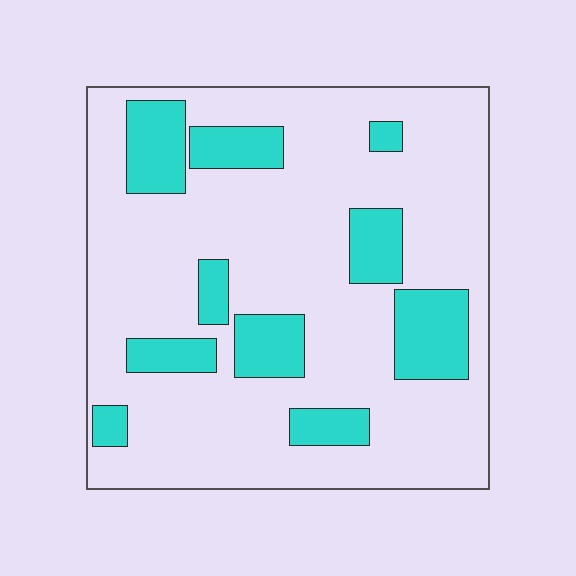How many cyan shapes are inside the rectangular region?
10.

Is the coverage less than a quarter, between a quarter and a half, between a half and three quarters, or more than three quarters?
Less than a quarter.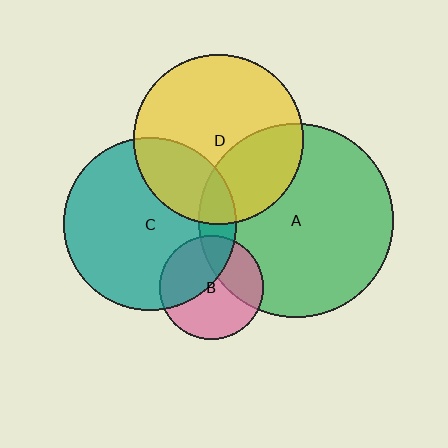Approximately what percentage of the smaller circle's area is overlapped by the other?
Approximately 30%.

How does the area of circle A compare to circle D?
Approximately 1.3 times.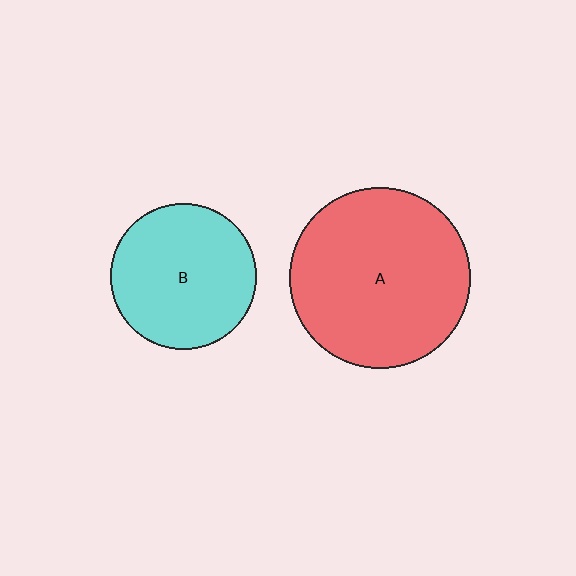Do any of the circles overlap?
No, none of the circles overlap.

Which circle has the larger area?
Circle A (red).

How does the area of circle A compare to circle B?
Approximately 1.5 times.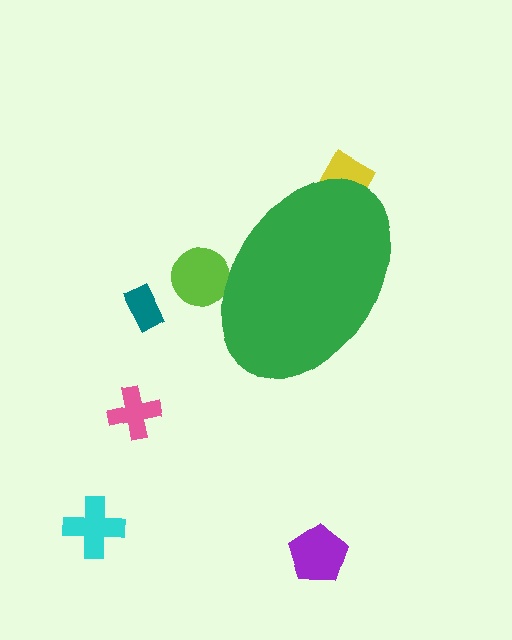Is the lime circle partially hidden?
Yes, the lime circle is partially hidden behind the green ellipse.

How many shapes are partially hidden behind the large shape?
2 shapes are partially hidden.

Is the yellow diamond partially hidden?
Yes, the yellow diamond is partially hidden behind the green ellipse.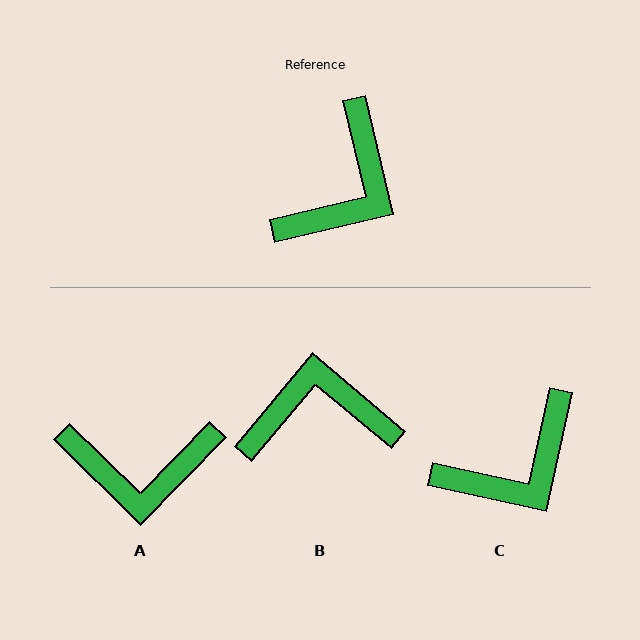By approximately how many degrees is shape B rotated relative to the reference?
Approximately 127 degrees counter-clockwise.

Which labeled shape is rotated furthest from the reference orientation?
B, about 127 degrees away.